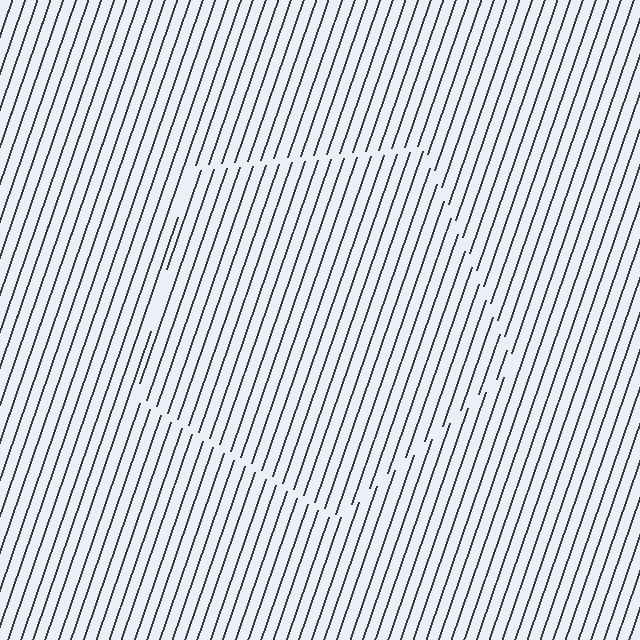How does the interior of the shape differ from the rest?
The interior of the shape contains the same grating, shifted by half a period — the contour is defined by the phase discontinuity where line-ends from the inner and outer gratings abut.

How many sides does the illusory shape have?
5 sides — the line-ends trace a pentagon.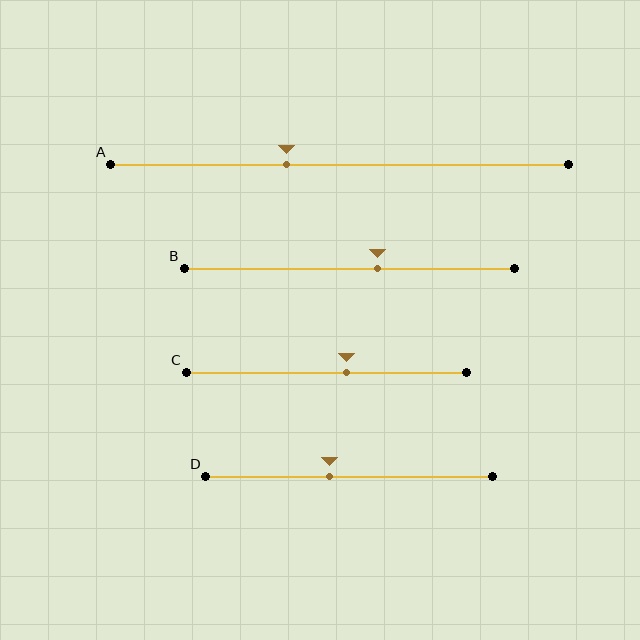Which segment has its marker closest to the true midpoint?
Segment D has its marker closest to the true midpoint.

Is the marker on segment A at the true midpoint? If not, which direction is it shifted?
No, the marker on segment A is shifted to the left by about 12% of the segment length.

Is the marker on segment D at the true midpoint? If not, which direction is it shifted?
No, the marker on segment D is shifted to the left by about 7% of the segment length.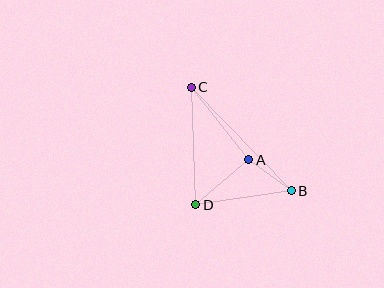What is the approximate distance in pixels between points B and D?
The distance between B and D is approximately 96 pixels.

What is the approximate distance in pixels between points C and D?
The distance between C and D is approximately 118 pixels.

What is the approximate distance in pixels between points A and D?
The distance between A and D is approximately 69 pixels.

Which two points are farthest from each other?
Points B and C are farthest from each other.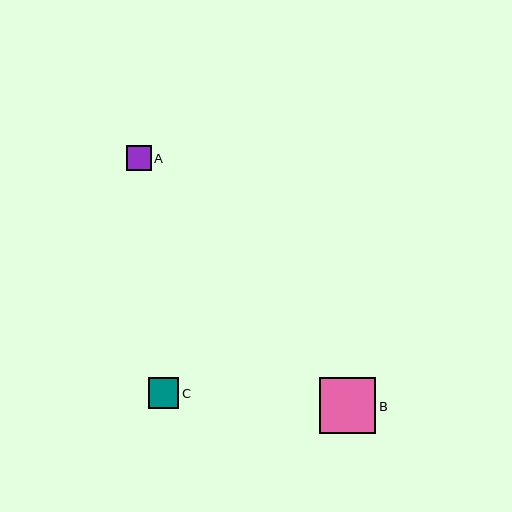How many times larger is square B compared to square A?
Square B is approximately 2.3 times the size of square A.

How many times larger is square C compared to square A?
Square C is approximately 1.2 times the size of square A.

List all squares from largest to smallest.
From largest to smallest: B, C, A.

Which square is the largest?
Square B is the largest with a size of approximately 56 pixels.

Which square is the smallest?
Square A is the smallest with a size of approximately 25 pixels.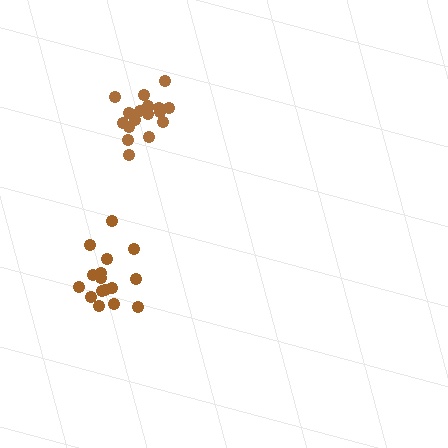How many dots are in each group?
Group 1: 17 dots, Group 2: 16 dots (33 total).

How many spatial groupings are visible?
There are 2 spatial groupings.